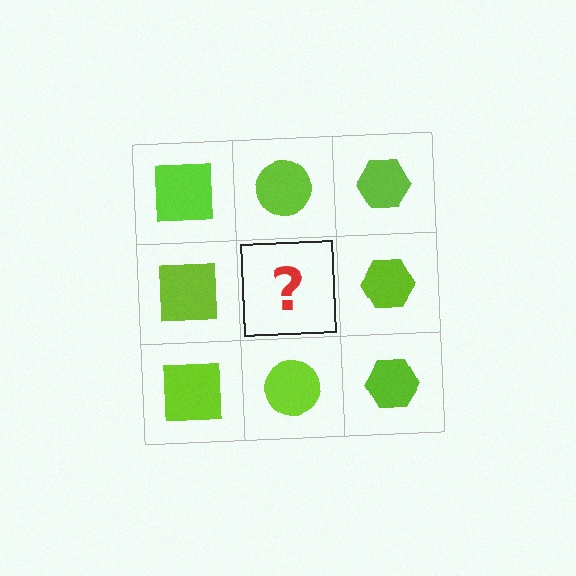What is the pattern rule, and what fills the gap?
The rule is that each column has a consistent shape. The gap should be filled with a lime circle.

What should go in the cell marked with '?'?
The missing cell should contain a lime circle.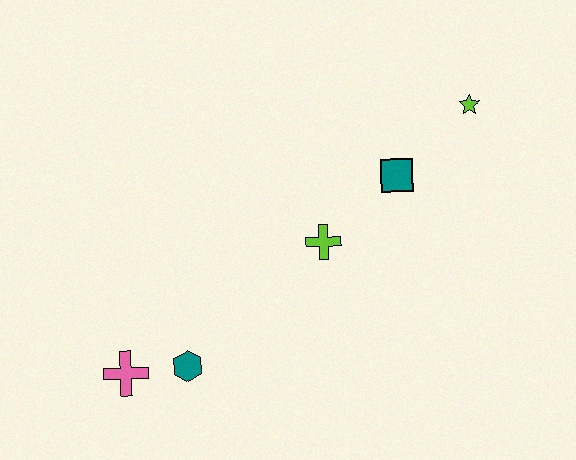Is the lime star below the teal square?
No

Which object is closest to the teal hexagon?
The pink cross is closest to the teal hexagon.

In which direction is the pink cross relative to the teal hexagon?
The pink cross is to the left of the teal hexagon.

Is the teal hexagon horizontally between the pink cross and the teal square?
Yes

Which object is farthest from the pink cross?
The lime star is farthest from the pink cross.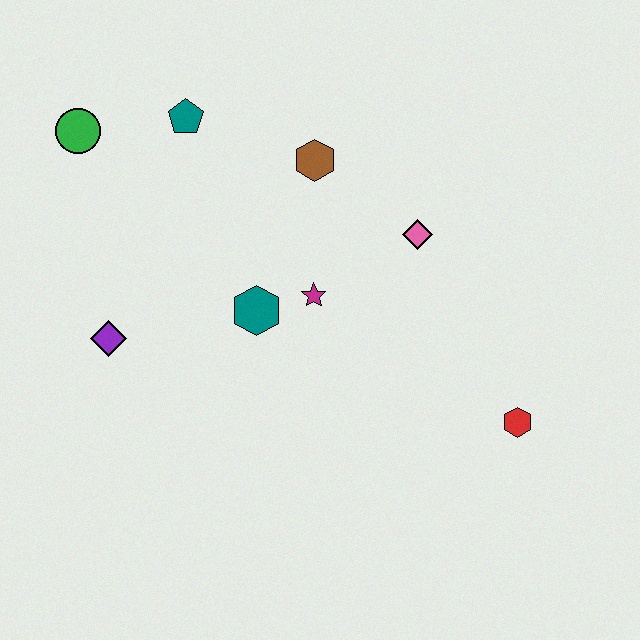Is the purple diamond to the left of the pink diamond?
Yes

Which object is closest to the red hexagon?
The pink diamond is closest to the red hexagon.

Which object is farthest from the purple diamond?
The red hexagon is farthest from the purple diamond.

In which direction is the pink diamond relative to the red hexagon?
The pink diamond is above the red hexagon.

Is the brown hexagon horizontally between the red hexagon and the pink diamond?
No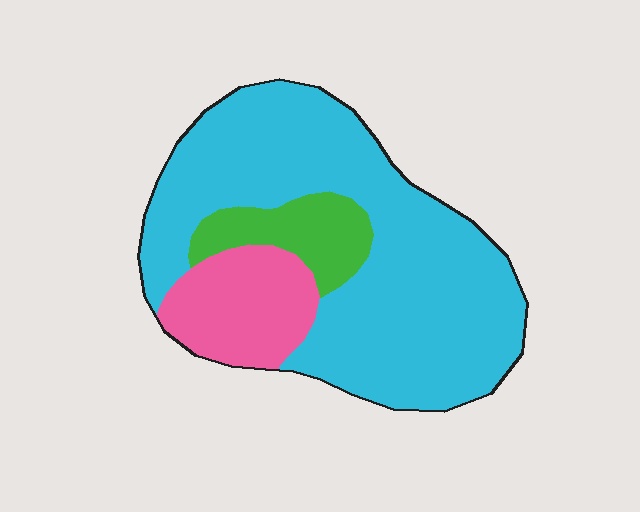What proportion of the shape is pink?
Pink covers around 15% of the shape.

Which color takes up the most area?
Cyan, at roughly 70%.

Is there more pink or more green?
Pink.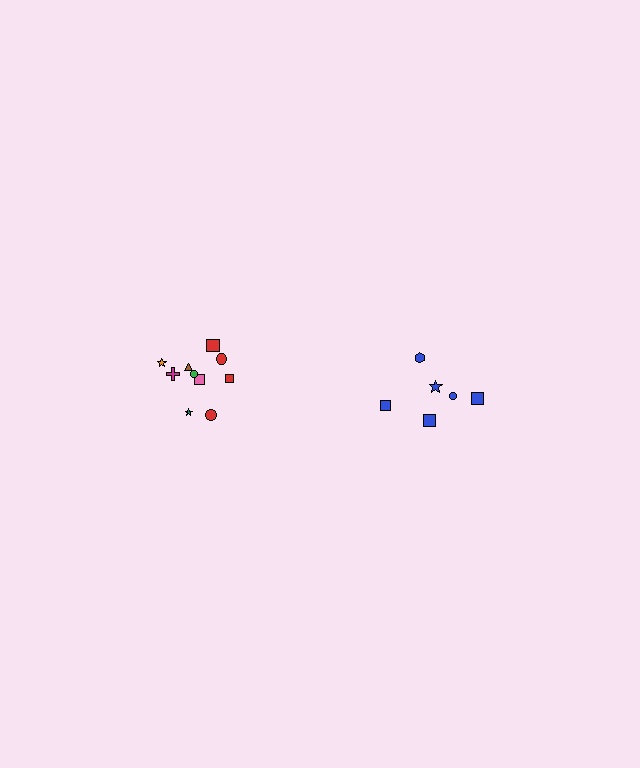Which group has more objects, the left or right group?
The left group.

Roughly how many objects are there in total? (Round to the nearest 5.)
Roughly 15 objects in total.